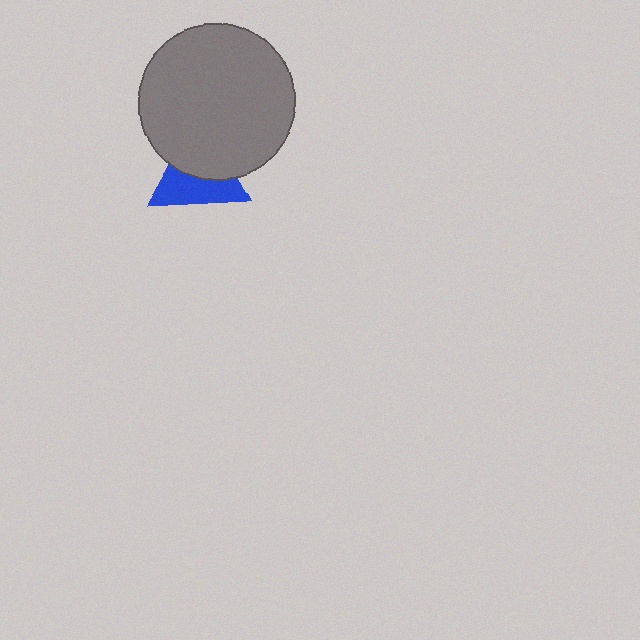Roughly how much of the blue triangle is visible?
About half of it is visible (roughly 51%).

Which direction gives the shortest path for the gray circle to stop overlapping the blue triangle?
Moving up gives the shortest separation.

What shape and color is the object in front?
The object in front is a gray circle.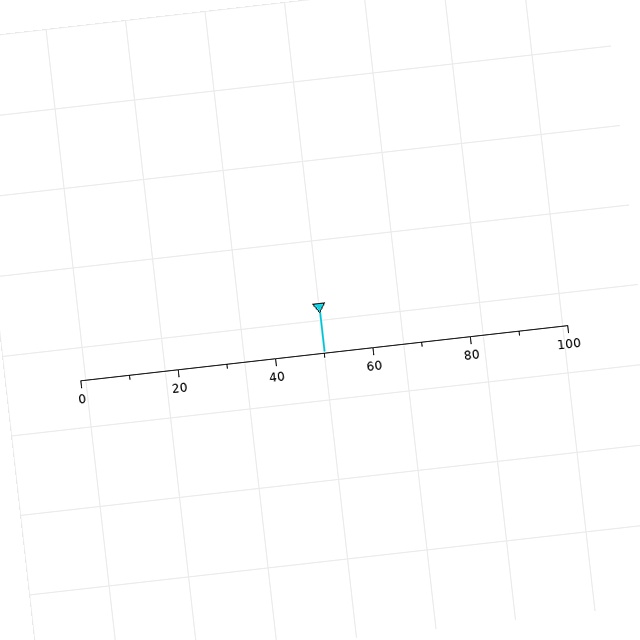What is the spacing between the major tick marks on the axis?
The major ticks are spaced 20 apart.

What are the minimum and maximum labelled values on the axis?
The axis runs from 0 to 100.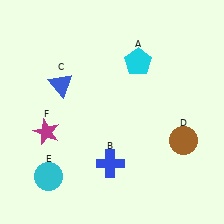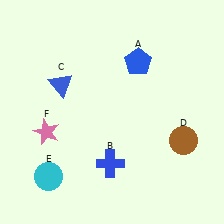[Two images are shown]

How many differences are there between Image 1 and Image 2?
There are 2 differences between the two images.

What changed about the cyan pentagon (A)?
In Image 1, A is cyan. In Image 2, it changed to blue.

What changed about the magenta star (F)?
In Image 1, F is magenta. In Image 2, it changed to pink.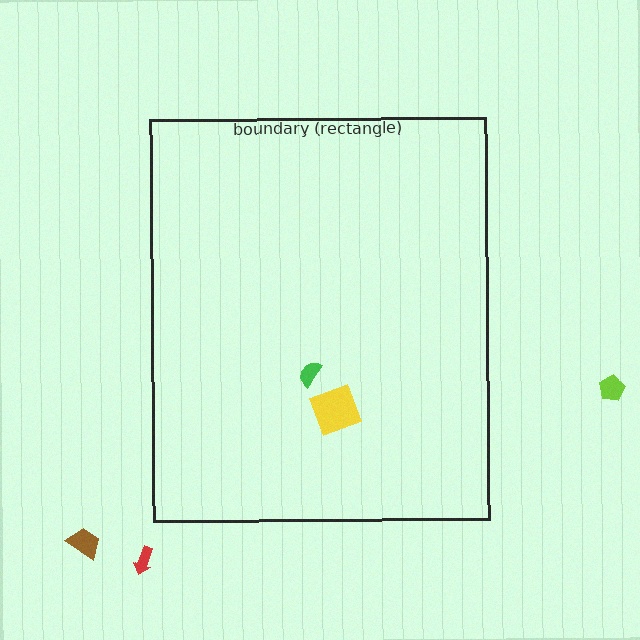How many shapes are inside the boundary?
2 inside, 3 outside.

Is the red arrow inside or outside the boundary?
Outside.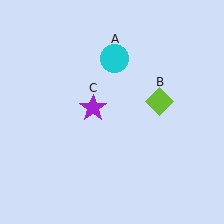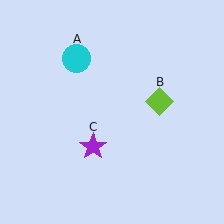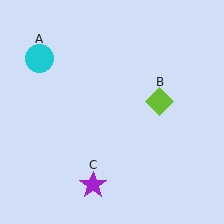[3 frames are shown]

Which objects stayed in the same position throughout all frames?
Lime diamond (object B) remained stationary.